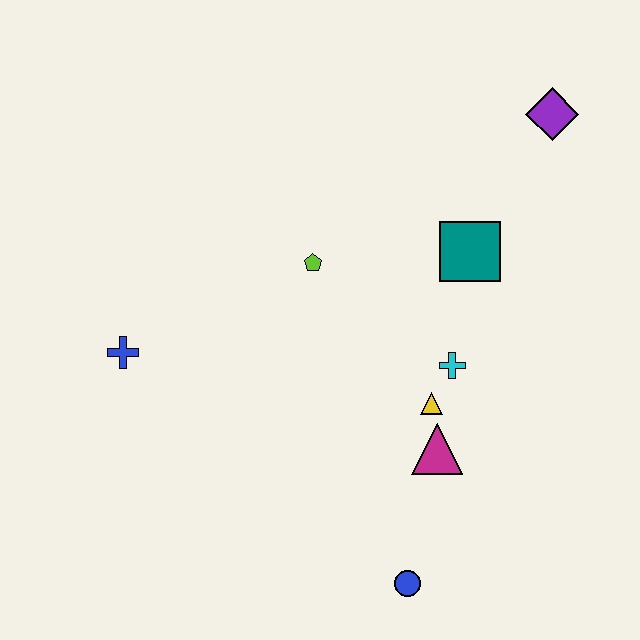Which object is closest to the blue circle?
The magenta triangle is closest to the blue circle.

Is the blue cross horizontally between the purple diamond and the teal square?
No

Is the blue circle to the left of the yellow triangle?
Yes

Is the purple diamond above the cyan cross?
Yes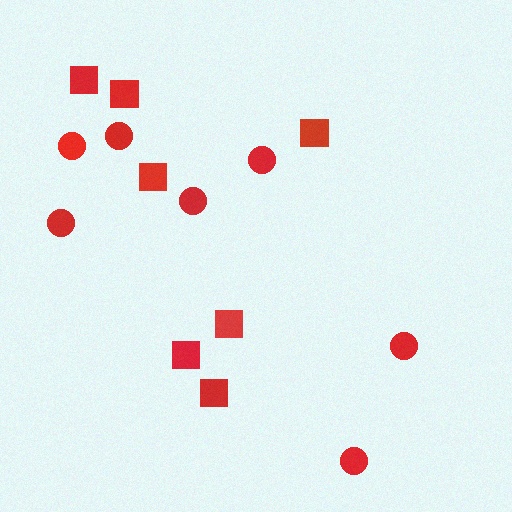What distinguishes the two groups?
There are 2 groups: one group of circles (7) and one group of squares (7).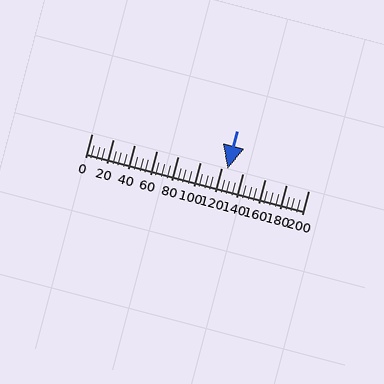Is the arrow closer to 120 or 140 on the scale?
The arrow is closer to 120.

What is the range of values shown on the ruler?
The ruler shows values from 0 to 200.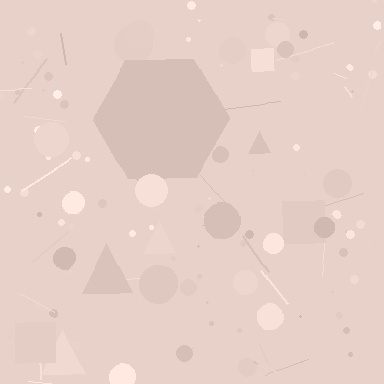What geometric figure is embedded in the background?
A hexagon is embedded in the background.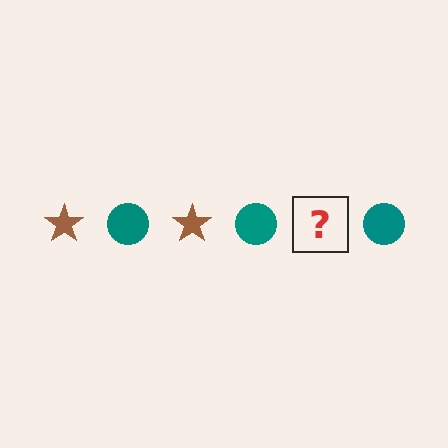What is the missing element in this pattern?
The missing element is a brown star.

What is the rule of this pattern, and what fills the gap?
The rule is that the pattern alternates between brown star and teal circle. The gap should be filled with a brown star.